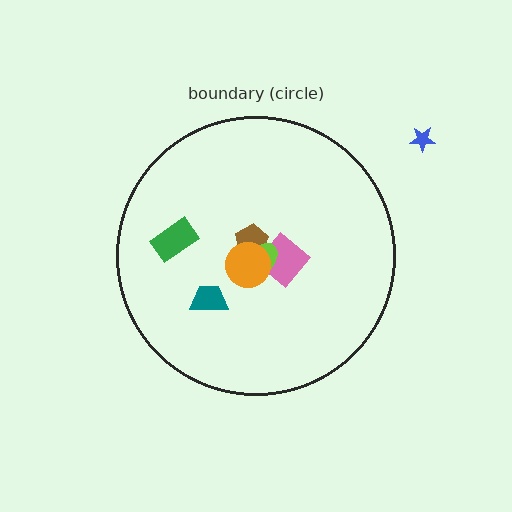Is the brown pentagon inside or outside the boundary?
Inside.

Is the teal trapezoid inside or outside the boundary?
Inside.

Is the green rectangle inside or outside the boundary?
Inside.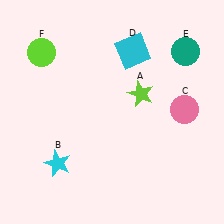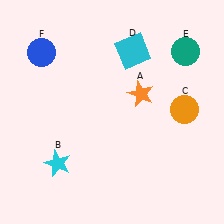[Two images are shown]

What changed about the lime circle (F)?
In Image 1, F is lime. In Image 2, it changed to blue.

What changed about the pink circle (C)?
In Image 1, C is pink. In Image 2, it changed to orange.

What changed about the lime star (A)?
In Image 1, A is lime. In Image 2, it changed to orange.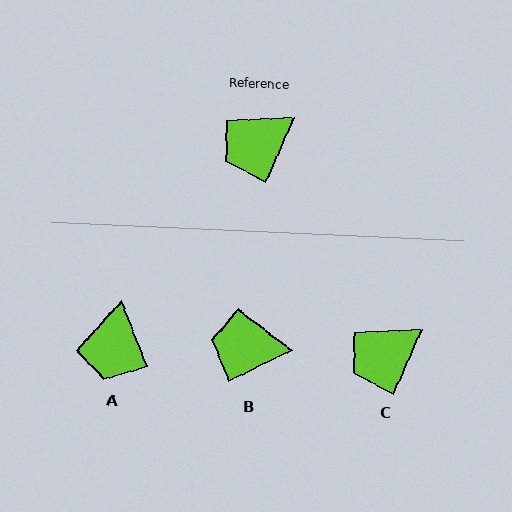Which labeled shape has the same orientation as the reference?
C.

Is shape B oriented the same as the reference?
No, it is off by about 40 degrees.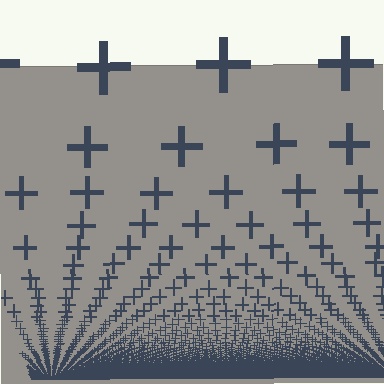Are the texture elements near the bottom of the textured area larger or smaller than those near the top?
Smaller. The gradient is inverted — elements near the bottom are smaller and denser.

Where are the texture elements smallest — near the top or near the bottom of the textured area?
Near the bottom.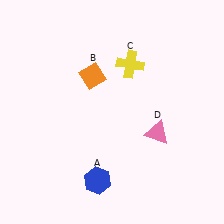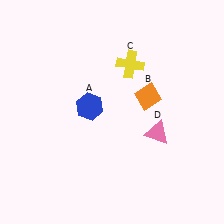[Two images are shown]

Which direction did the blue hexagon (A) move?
The blue hexagon (A) moved up.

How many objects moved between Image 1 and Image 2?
2 objects moved between the two images.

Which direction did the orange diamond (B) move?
The orange diamond (B) moved right.